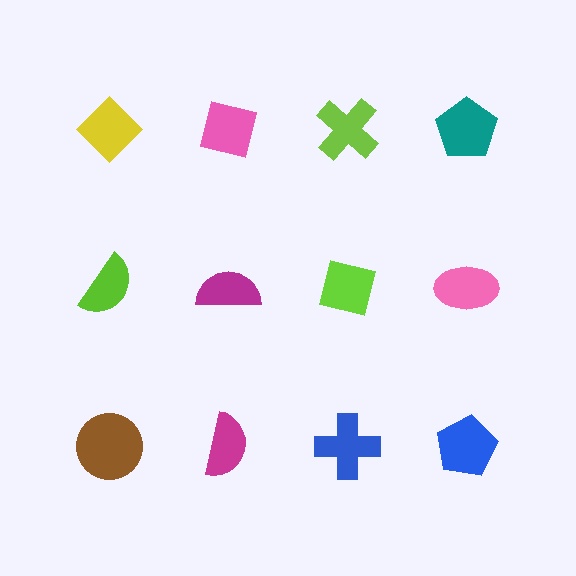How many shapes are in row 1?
4 shapes.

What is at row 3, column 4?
A blue pentagon.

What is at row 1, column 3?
A lime cross.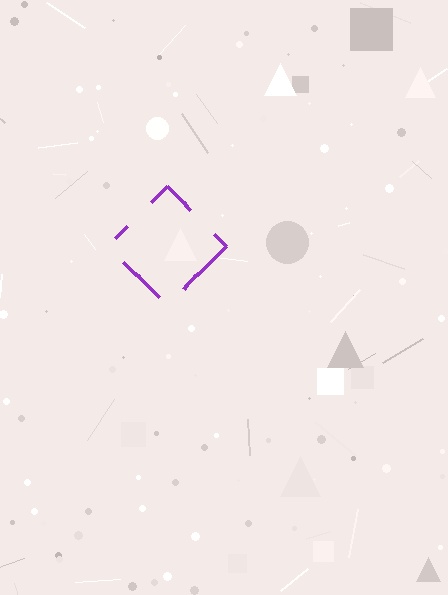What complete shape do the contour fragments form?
The contour fragments form a diamond.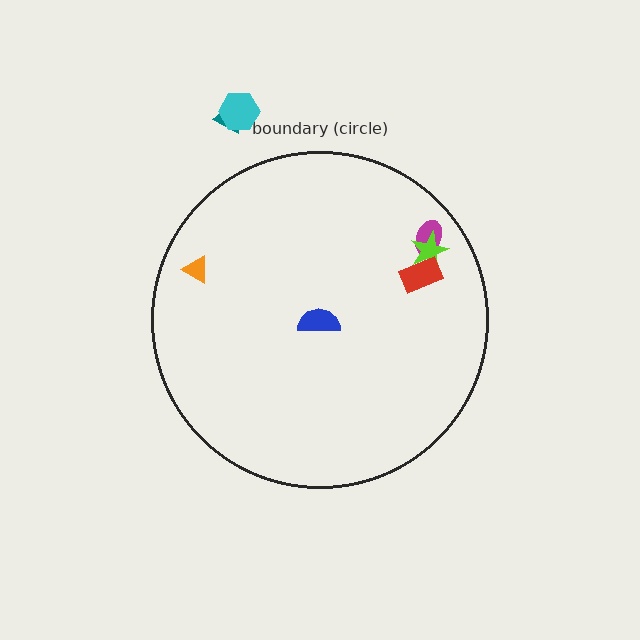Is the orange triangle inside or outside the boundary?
Inside.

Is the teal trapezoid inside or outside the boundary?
Outside.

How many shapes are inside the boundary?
5 inside, 2 outside.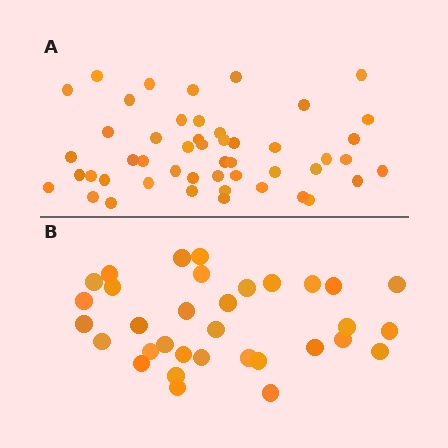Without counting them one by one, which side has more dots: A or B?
Region A (the top region) has more dots.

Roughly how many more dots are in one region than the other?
Region A has approximately 15 more dots than region B.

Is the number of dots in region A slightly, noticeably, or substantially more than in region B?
Region A has substantially more. The ratio is roughly 1.5 to 1.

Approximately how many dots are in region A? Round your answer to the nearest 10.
About 50 dots. (The exact count is 49, which rounds to 50.)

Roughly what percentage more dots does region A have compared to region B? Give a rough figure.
About 50% more.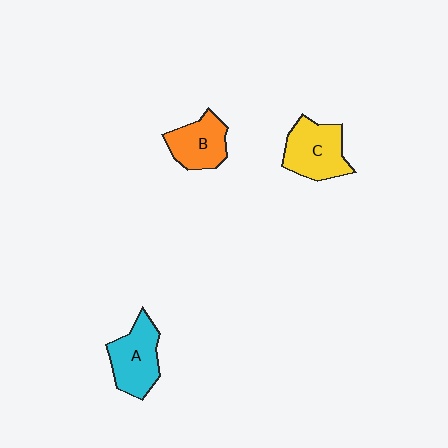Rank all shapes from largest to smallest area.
From largest to smallest: C (yellow), A (cyan), B (orange).